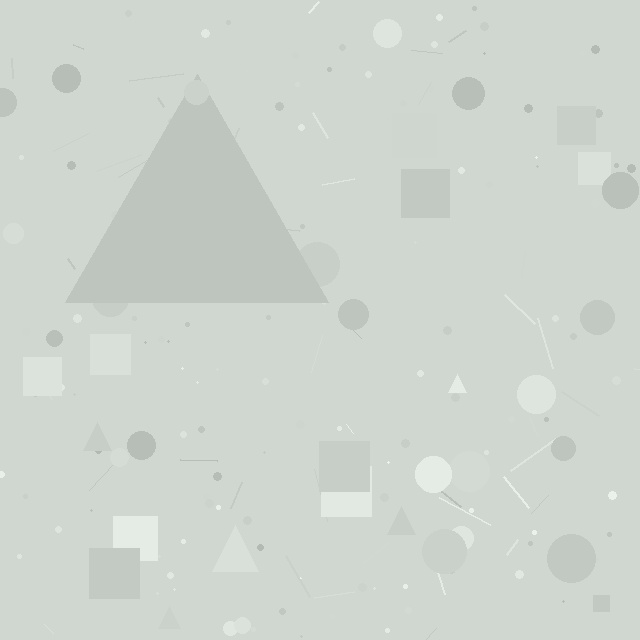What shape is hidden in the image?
A triangle is hidden in the image.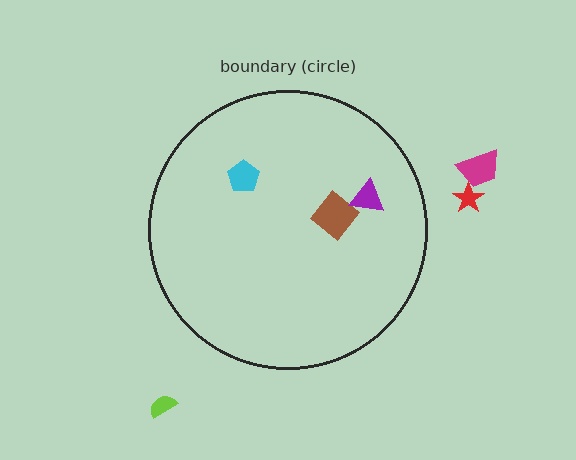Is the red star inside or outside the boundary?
Outside.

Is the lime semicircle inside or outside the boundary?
Outside.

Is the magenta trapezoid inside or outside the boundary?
Outside.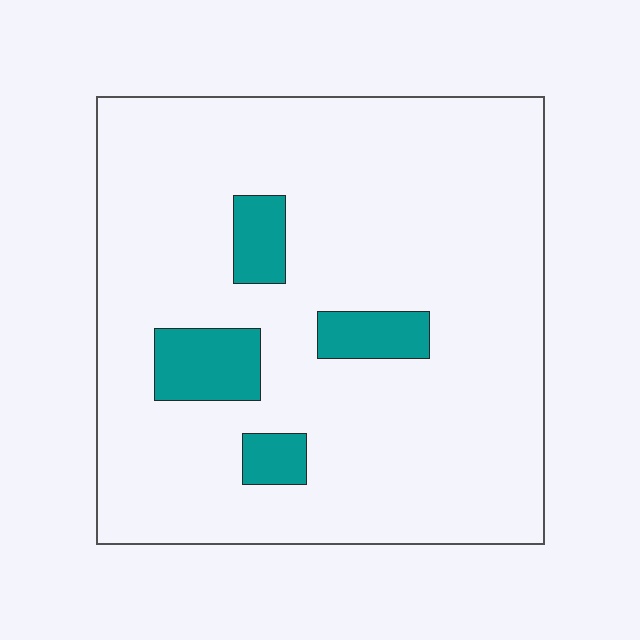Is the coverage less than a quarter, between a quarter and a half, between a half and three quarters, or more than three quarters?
Less than a quarter.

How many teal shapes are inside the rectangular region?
4.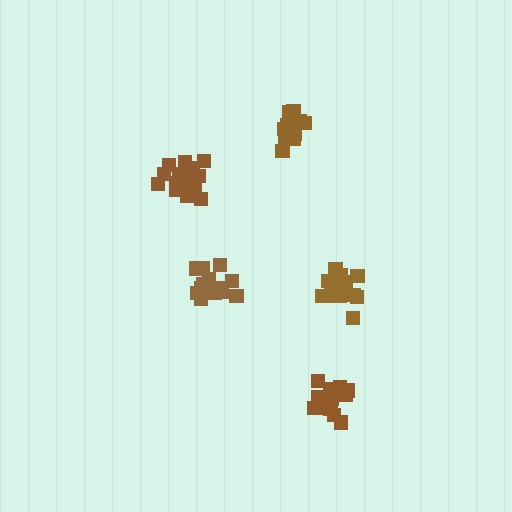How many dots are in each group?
Group 1: 15 dots, Group 2: 13 dots, Group 3: 16 dots, Group 4: 18 dots, Group 5: 13 dots (75 total).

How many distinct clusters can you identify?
There are 5 distinct clusters.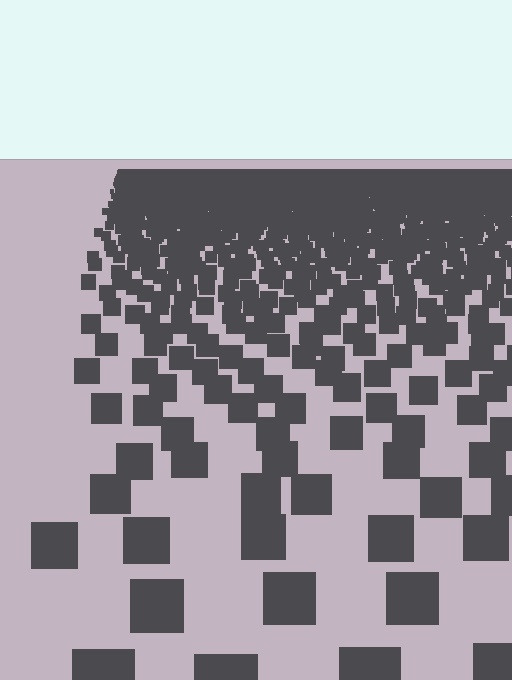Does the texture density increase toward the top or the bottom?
Density increases toward the top.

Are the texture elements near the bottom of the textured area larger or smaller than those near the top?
Larger. Near the bottom, elements are closer to the viewer and appear at a bigger on-screen size.